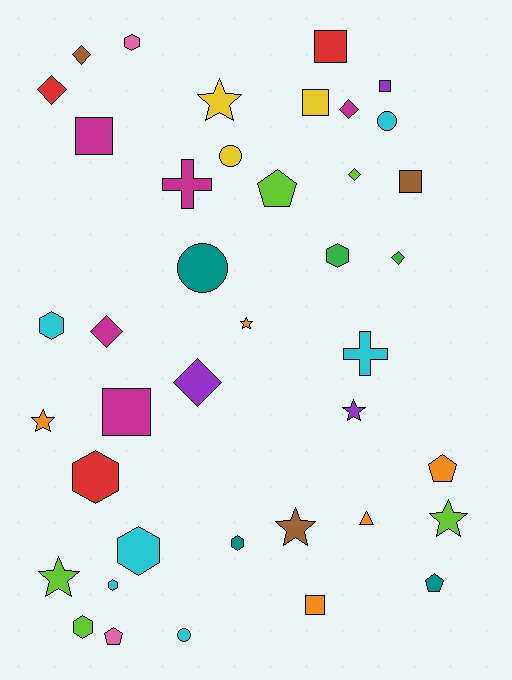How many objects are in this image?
There are 40 objects.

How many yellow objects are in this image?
There are 3 yellow objects.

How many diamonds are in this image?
There are 7 diamonds.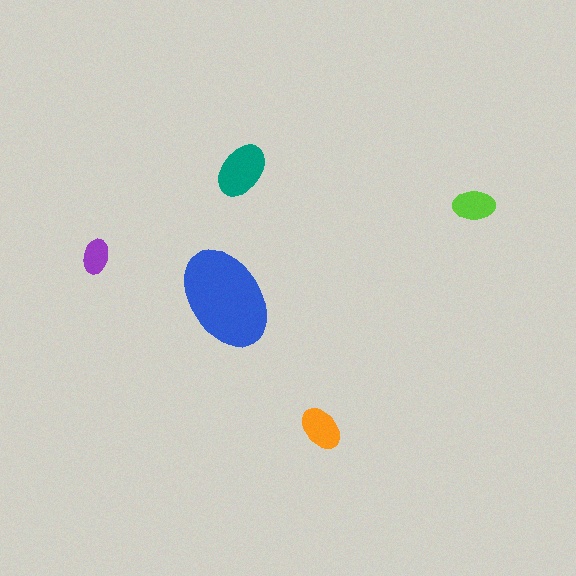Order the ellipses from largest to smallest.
the blue one, the teal one, the orange one, the lime one, the purple one.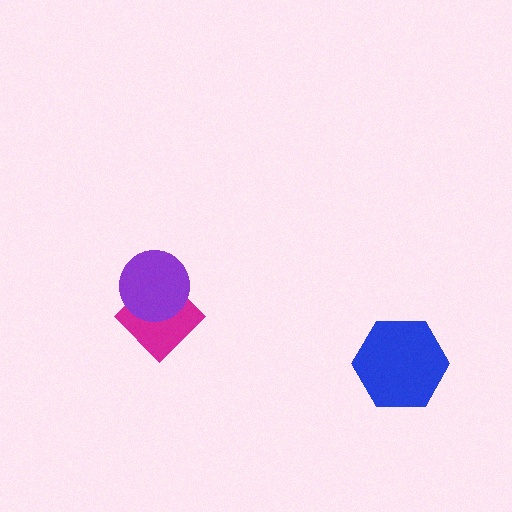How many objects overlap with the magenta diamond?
1 object overlaps with the magenta diamond.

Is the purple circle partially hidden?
No, no other shape covers it.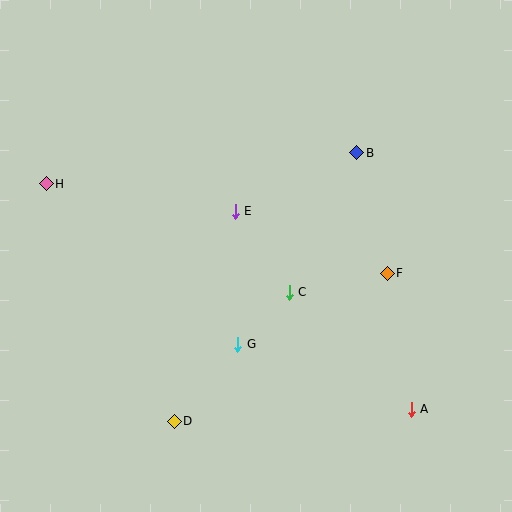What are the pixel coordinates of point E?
Point E is at (235, 211).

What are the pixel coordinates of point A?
Point A is at (411, 409).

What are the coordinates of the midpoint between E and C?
The midpoint between E and C is at (262, 252).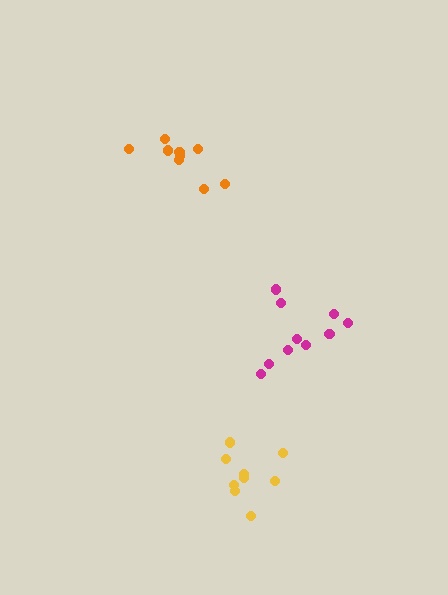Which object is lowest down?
The yellow cluster is bottommost.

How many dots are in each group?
Group 1: 10 dots, Group 2: 9 dots, Group 3: 10 dots (29 total).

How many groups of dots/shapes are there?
There are 3 groups.